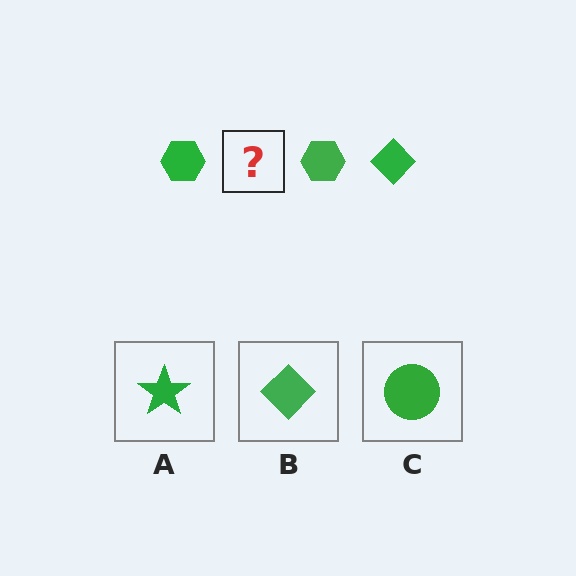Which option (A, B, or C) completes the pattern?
B.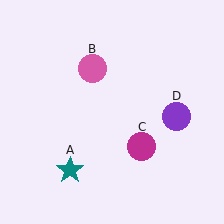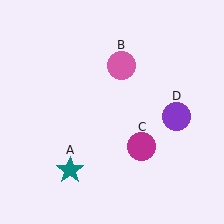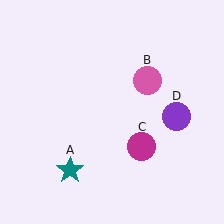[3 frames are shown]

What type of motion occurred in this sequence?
The pink circle (object B) rotated clockwise around the center of the scene.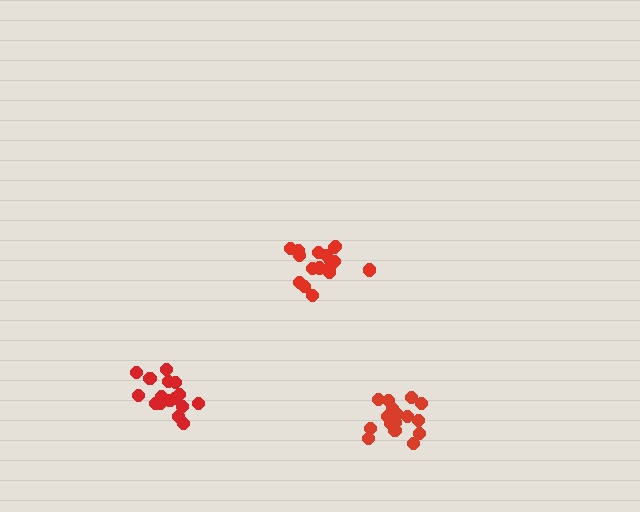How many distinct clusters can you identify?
There are 3 distinct clusters.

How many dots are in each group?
Group 1: 17 dots, Group 2: 17 dots, Group 3: 18 dots (52 total).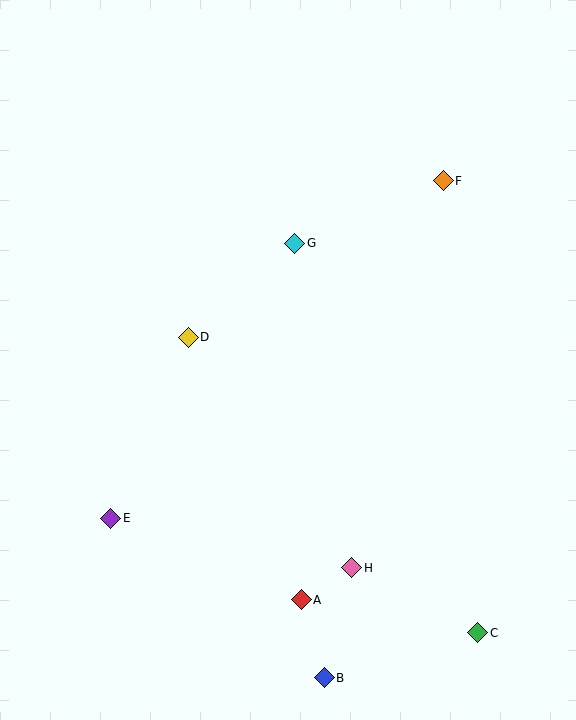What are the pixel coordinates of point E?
Point E is at (111, 518).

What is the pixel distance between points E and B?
The distance between E and B is 267 pixels.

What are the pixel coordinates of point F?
Point F is at (443, 181).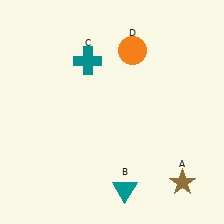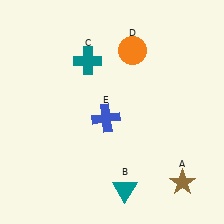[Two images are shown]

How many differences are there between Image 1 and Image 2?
There is 1 difference between the two images.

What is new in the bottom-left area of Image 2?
A blue cross (E) was added in the bottom-left area of Image 2.